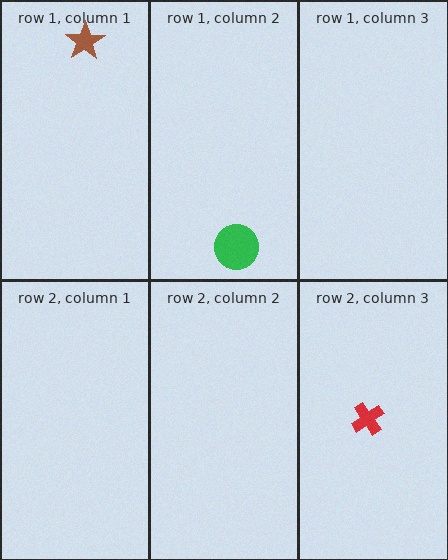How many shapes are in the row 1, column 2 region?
1.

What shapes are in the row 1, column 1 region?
The brown star.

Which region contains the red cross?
The row 2, column 3 region.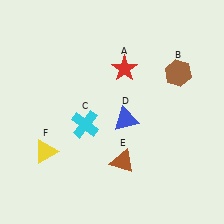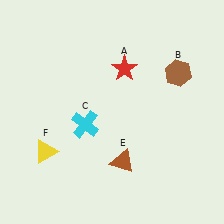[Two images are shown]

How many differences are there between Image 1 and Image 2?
There is 1 difference between the two images.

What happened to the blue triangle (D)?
The blue triangle (D) was removed in Image 2. It was in the bottom-right area of Image 1.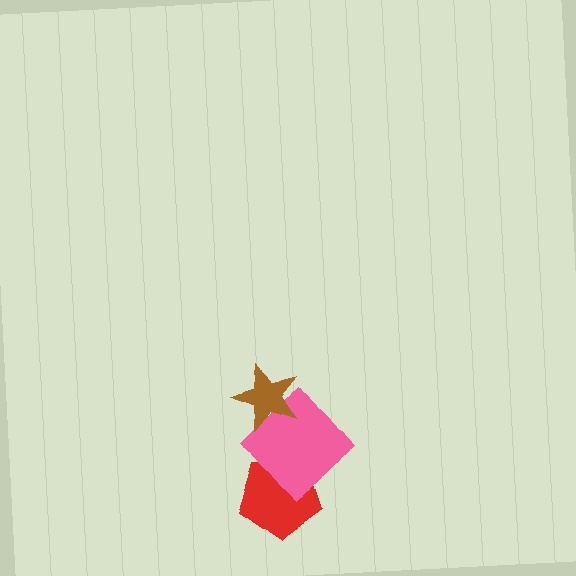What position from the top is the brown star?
The brown star is 1st from the top.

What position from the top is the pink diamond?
The pink diamond is 2nd from the top.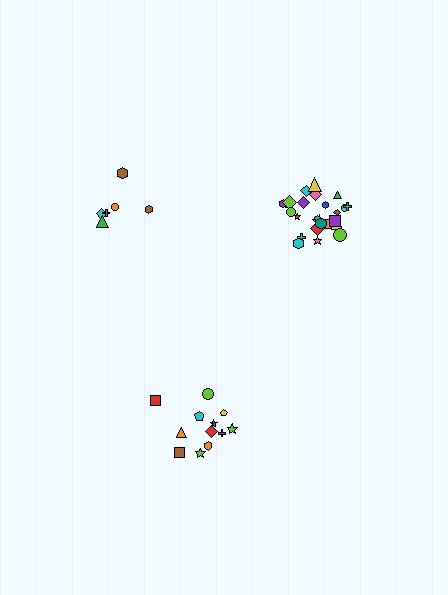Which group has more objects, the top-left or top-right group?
The top-right group.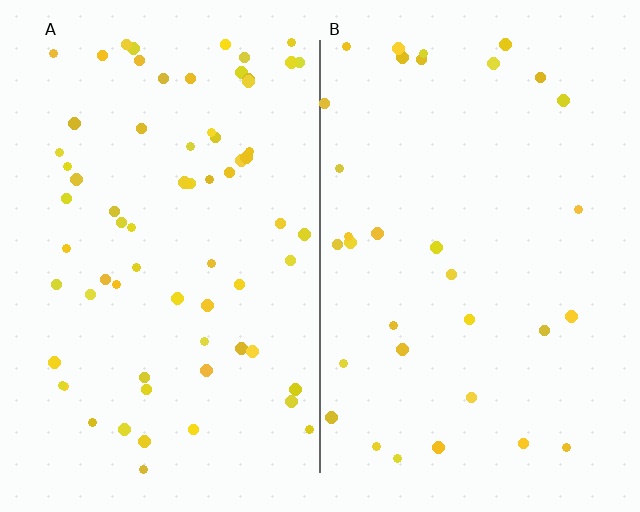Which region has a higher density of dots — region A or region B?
A (the left).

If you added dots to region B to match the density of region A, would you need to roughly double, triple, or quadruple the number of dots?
Approximately double.